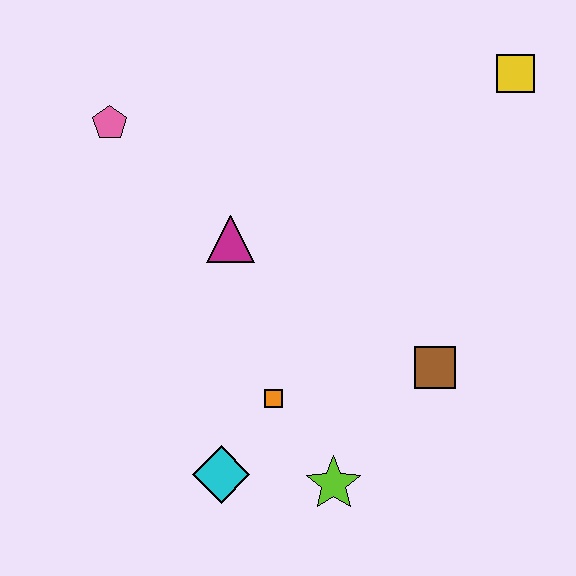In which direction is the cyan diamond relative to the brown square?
The cyan diamond is to the left of the brown square.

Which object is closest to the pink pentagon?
The magenta triangle is closest to the pink pentagon.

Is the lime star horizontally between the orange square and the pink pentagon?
No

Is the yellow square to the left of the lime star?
No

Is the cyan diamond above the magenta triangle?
No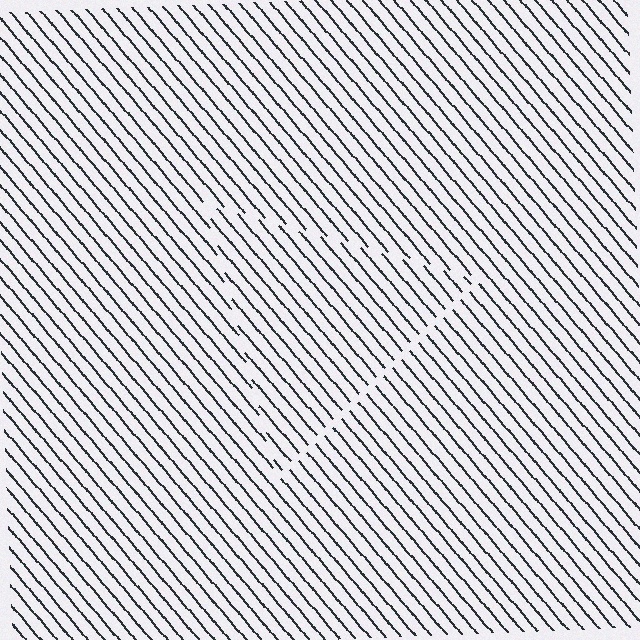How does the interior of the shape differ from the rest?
The interior of the shape contains the same grating, shifted by half a period — the contour is defined by the phase discontinuity where line-ends from the inner and outer gratings abut.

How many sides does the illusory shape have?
3 sides — the line-ends trace a triangle.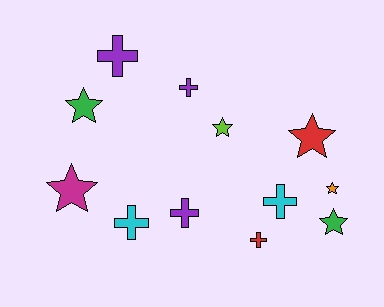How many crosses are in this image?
There are 6 crosses.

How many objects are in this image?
There are 12 objects.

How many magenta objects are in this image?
There is 1 magenta object.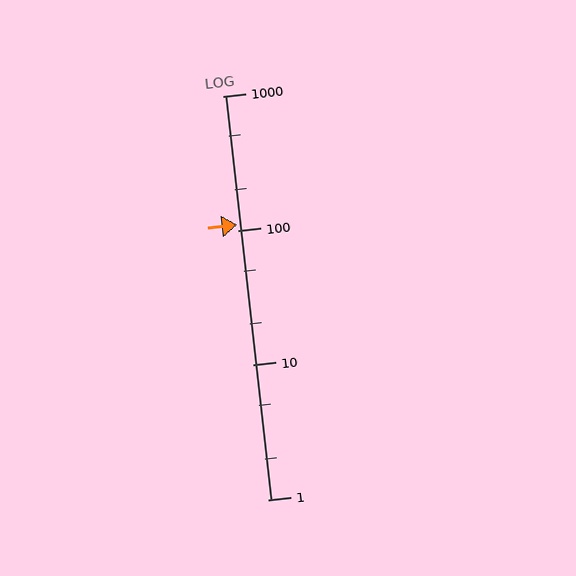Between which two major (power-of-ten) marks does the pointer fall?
The pointer is between 100 and 1000.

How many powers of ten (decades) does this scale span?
The scale spans 3 decades, from 1 to 1000.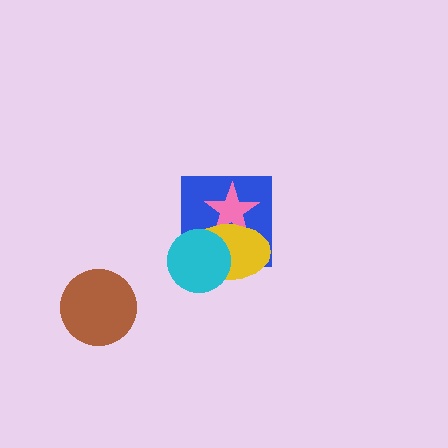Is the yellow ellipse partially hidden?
Yes, it is partially covered by another shape.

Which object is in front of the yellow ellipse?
The cyan circle is in front of the yellow ellipse.